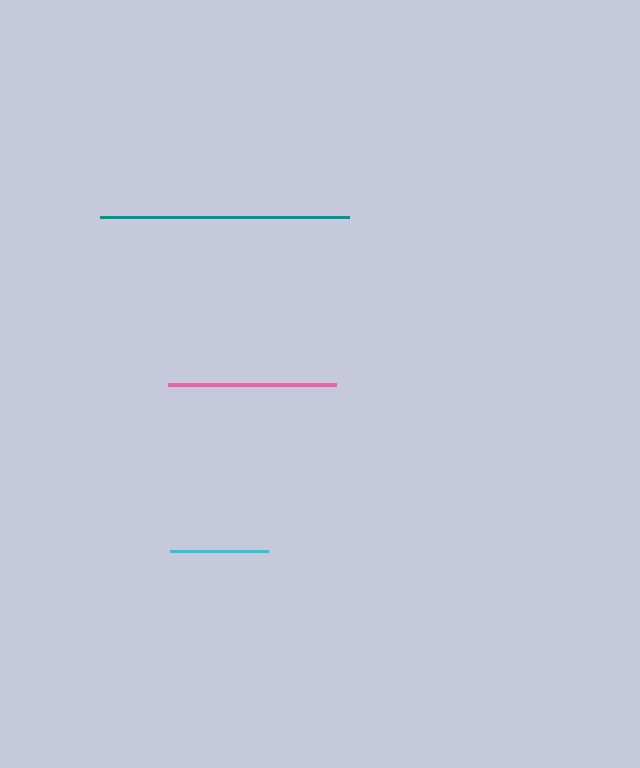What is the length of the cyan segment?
The cyan segment is approximately 97 pixels long.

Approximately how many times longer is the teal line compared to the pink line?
The teal line is approximately 1.5 times the length of the pink line.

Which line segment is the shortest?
The cyan line is the shortest at approximately 97 pixels.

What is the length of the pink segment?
The pink segment is approximately 167 pixels long.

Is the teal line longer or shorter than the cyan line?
The teal line is longer than the cyan line.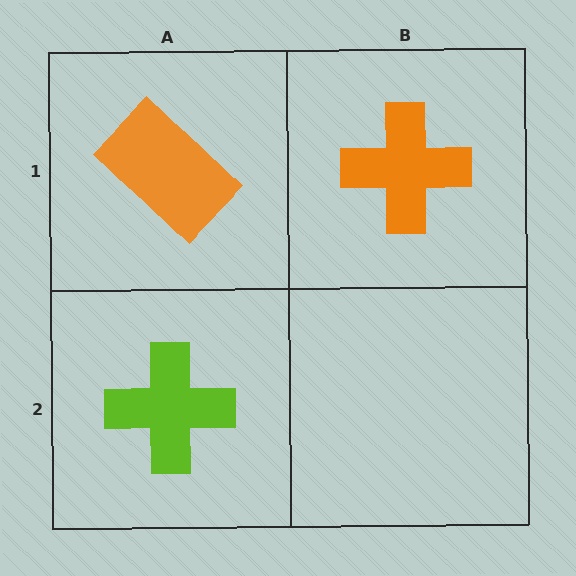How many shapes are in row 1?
2 shapes.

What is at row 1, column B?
An orange cross.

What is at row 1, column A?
An orange rectangle.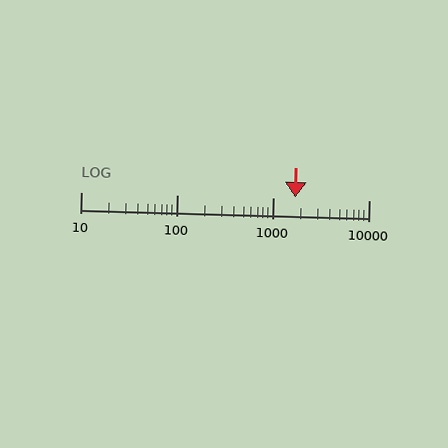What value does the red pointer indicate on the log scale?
The pointer indicates approximately 1700.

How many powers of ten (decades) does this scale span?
The scale spans 3 decades, from 10 to 10000.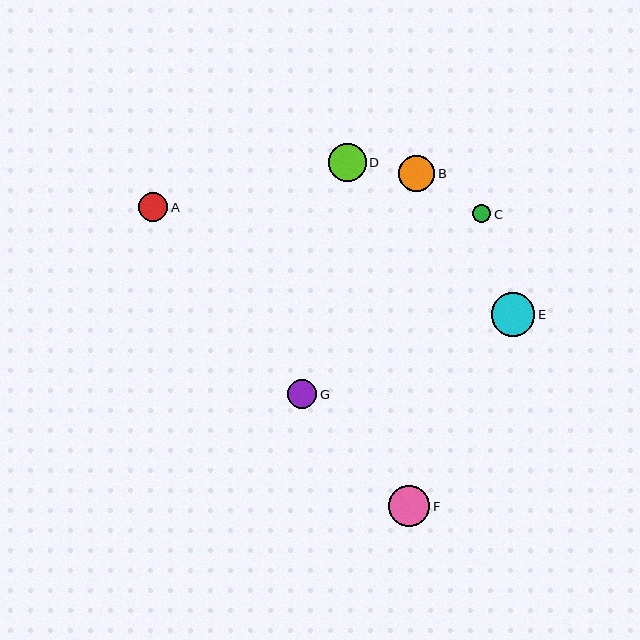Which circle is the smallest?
Circle C is the smallest with a size of approximately 18 pixels.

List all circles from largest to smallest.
From largest to smallest: E, F, D, B, A, G, C.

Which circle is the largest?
Circle E is the largest with a size of approximately 44 pixels.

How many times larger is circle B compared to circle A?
Circle B is approximately 1.3 times the size of circle A.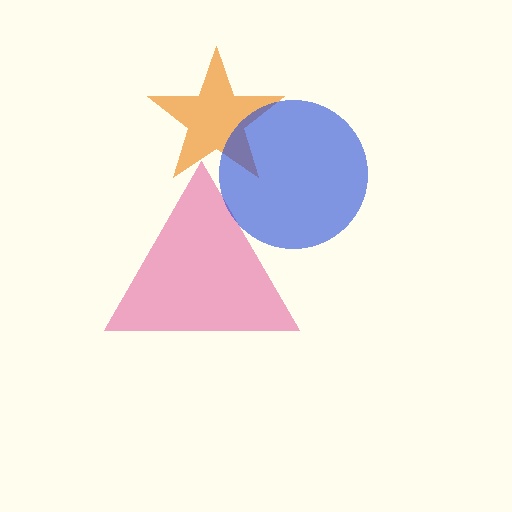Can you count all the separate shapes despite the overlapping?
Yes, there are 3 separate shapes.